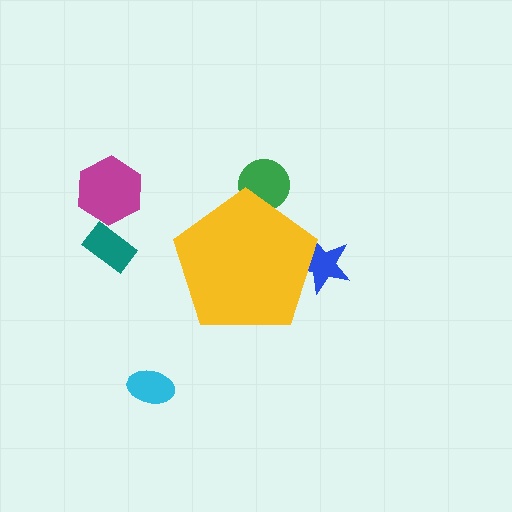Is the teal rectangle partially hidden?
No, the teal rectangle is fully visible.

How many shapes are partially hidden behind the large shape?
2 shapes are partially hidden.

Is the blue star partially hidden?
Yes, the blue star is partially hidden behind the yellow pentagon.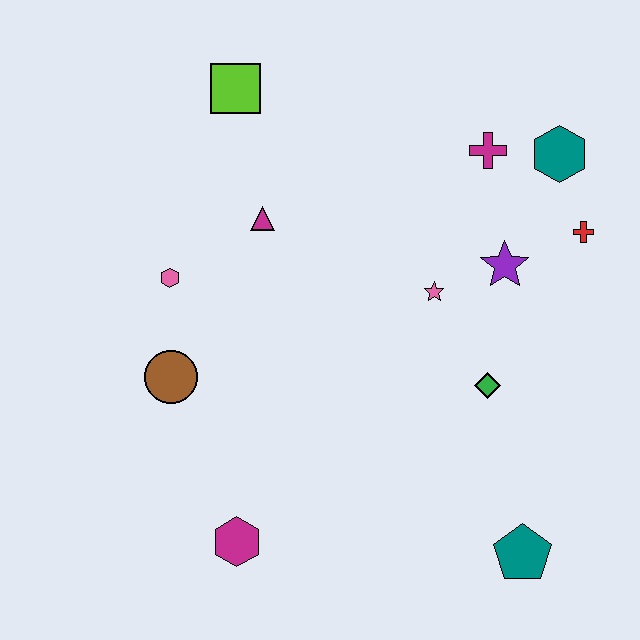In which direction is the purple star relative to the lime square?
The purple star is to the right of the lime square.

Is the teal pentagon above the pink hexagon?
No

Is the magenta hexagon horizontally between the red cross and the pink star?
No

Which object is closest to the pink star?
The purple star is closest to the pink star.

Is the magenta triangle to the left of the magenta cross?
Yes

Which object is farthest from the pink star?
The magenta hexagon is farthest from the pink star.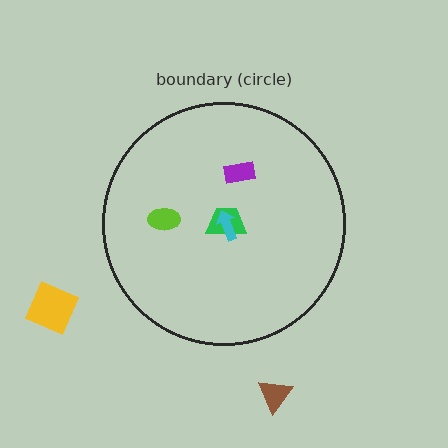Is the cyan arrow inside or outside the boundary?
Inside.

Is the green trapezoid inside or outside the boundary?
Inside.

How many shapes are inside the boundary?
4 inside, 2 outside.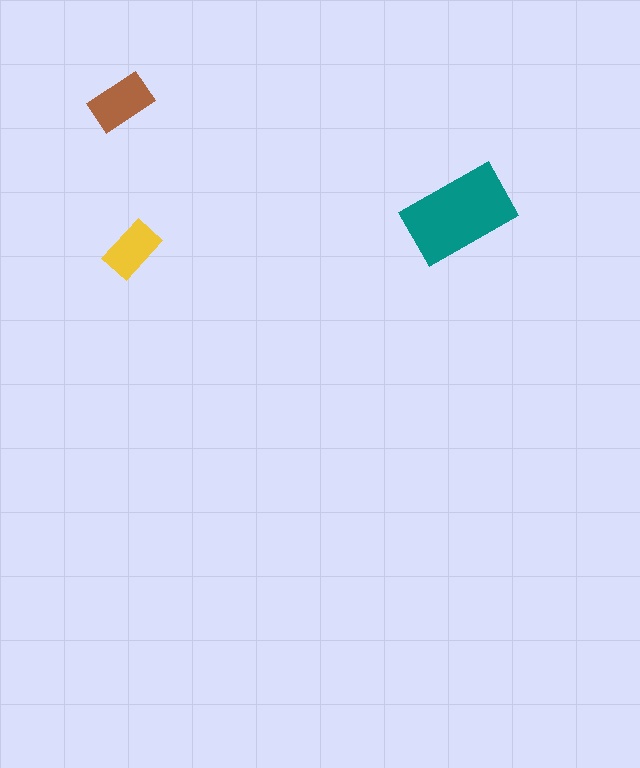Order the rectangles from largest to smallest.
the teal one, the brown one, the yellow one.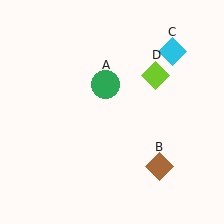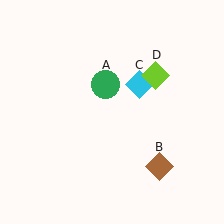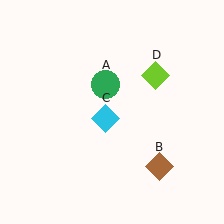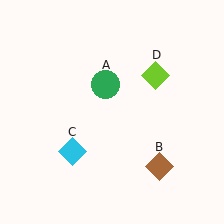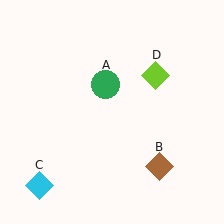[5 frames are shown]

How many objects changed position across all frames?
1 object changed position: cyan diamond (object C).